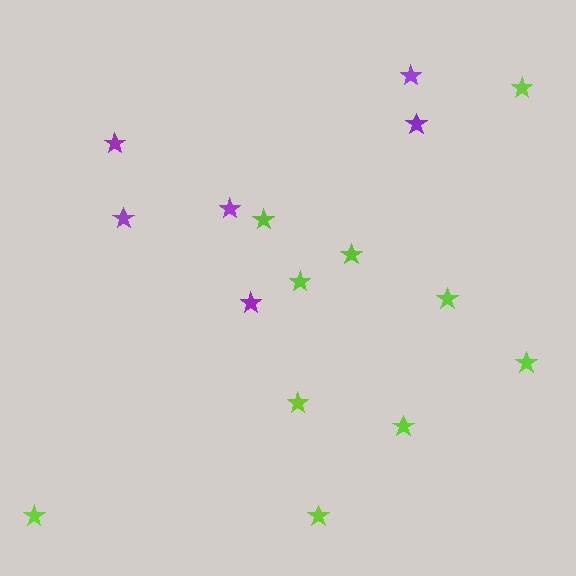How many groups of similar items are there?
There are 2 groups: one group of purple stars (6) and one group of lime stars (10).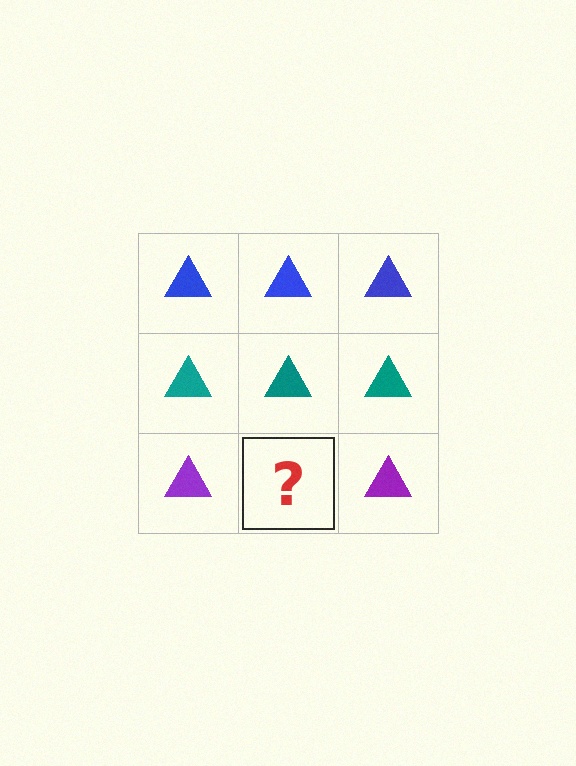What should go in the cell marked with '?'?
The missing cell should contain a purple triangle.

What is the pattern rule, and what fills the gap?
The rule is that each row has a consistent color. The gap should be filled with a purple triangle.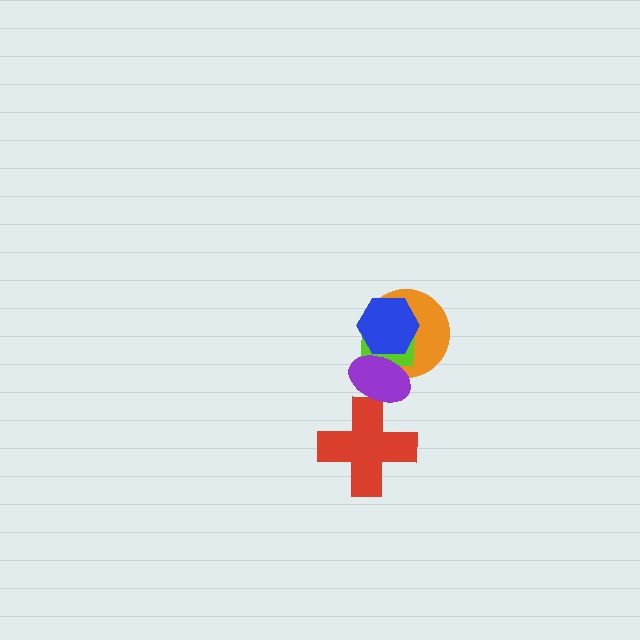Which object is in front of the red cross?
The purple ellipse is in front of the red cross.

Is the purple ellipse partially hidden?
Yes, it is partially covered by another shape.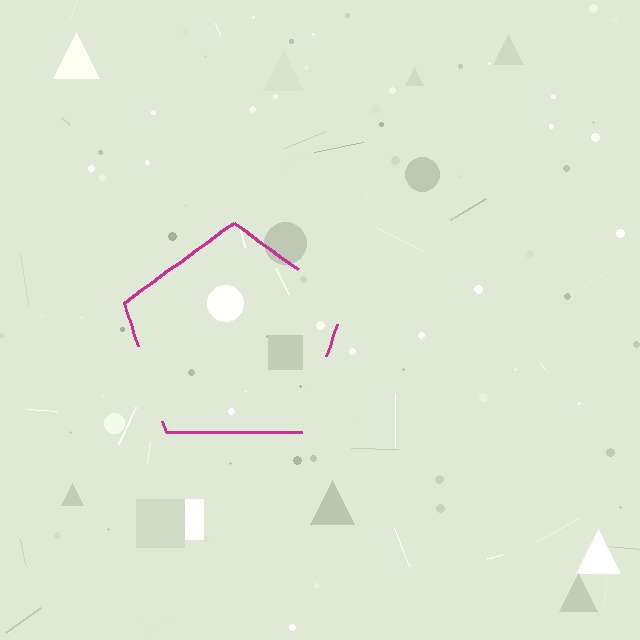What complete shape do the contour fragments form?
The contour fragments form a pentagon.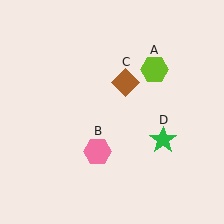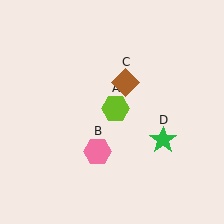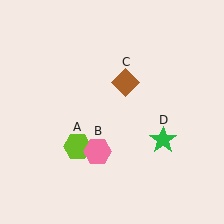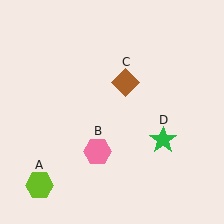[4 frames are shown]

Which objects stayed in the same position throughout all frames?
Pink hexagon (object B) and brown diamond (object C) and green star (object D) remained stationary.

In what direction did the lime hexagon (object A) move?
The lime hexagon (object A) moved down and to the left.